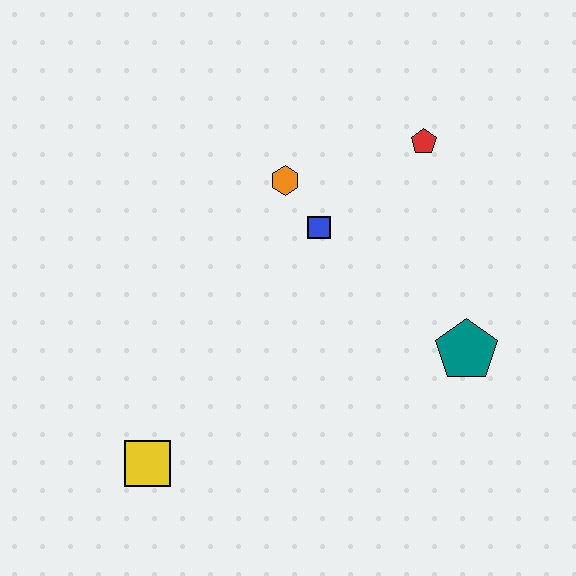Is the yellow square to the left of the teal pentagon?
Yes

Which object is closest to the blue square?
The orange hexagon is closest to the blue square.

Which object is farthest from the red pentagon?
The yellow square is farthest from the red pentagon.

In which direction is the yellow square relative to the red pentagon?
The yellow square is below the red pentagon.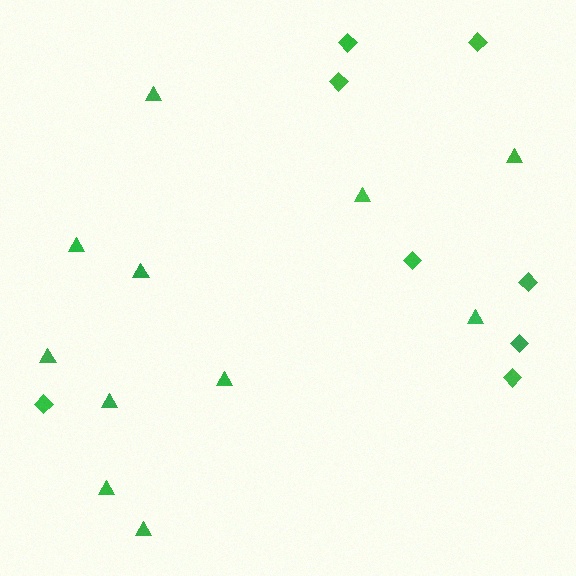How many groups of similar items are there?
There are 2 groups: one group of triangles (11) and one group of diamonds (8).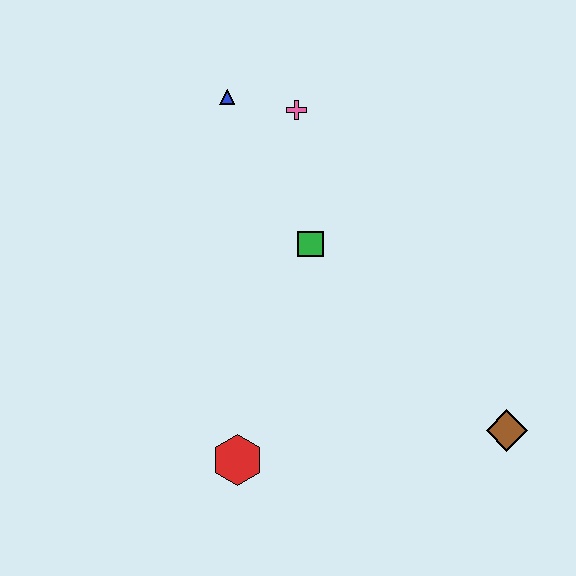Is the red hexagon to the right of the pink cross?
No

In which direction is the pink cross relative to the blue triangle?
The pink cross is to the right of the blue triangle.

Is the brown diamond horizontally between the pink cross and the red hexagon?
No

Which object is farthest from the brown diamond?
The blue triangle is farthest from the brown diamond.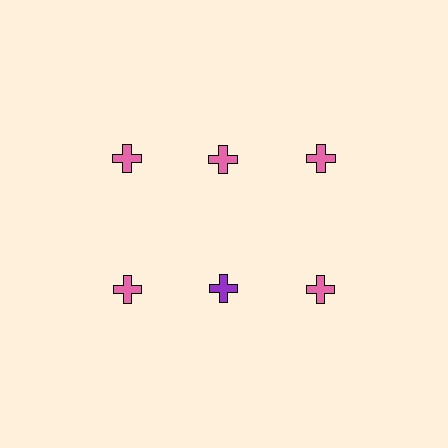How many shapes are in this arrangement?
There are 6 shapes arranged in a grid pattern.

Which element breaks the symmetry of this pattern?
The purple cross in the second row, second from left column breaks the symmetry. All other shapes are pink crosses.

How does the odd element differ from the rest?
It has a different color: purple instead of pink.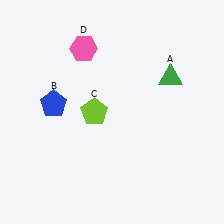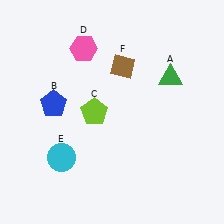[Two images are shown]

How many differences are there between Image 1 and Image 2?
There are 2 differences between the two images.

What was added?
A cyan circle (E), a brown diamond (F) were added in Image 2.